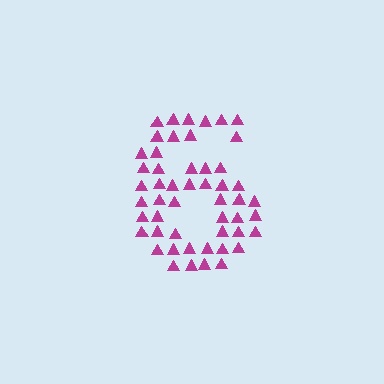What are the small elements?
The small elements are triangles.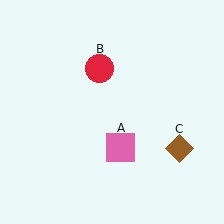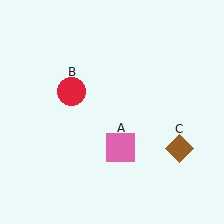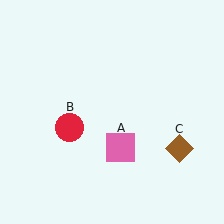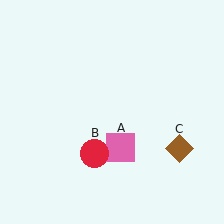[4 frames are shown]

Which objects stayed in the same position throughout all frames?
Pink square (object A) and brown diamond (object C) remained stationary.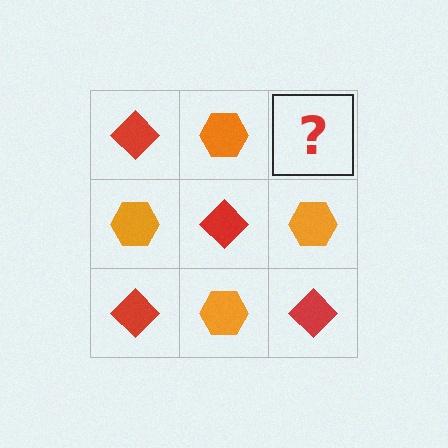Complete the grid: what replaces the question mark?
The question mark should be replaced with a red diamond.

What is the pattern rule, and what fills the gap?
The rule is that it alternates red diamond and orange hexagon in a checkerboard pattern. The gap should be filled with a red diamond.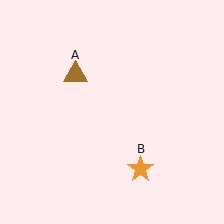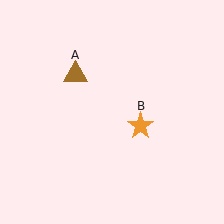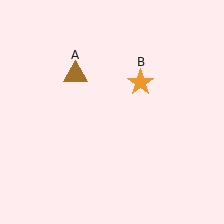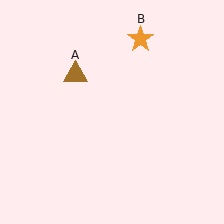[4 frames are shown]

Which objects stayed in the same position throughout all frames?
Brown triangle (object A) remained stationary.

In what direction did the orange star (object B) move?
The orange star (object B) moved up.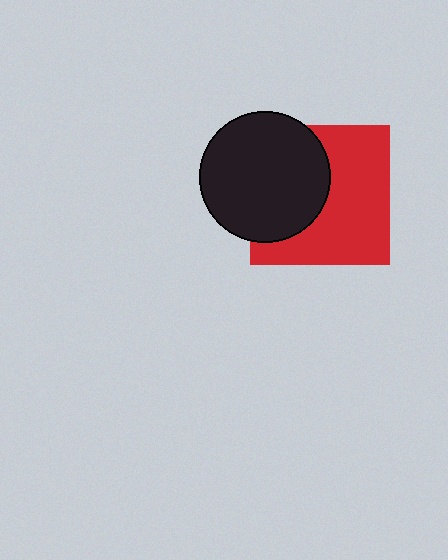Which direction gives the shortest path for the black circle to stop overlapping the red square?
Moving left gives the shortest separation.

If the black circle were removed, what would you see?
You would see the complete red square.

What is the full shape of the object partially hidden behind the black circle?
The partially hidden object is a red square.